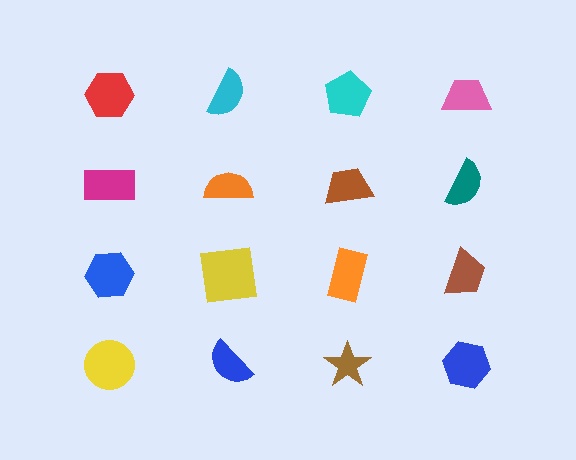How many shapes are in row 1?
4 shapes.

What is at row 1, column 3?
A cyan pentagon.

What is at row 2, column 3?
A brown trapezoid.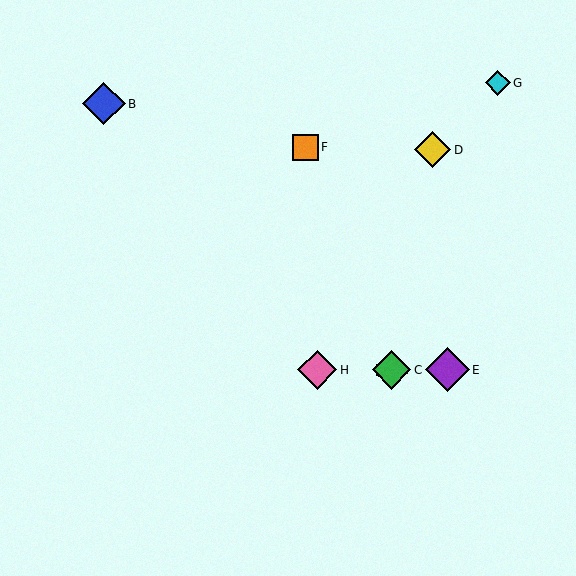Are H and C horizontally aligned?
Yes, both are at y≈370.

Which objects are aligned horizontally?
Objects A, C, E, H are aligned horizontally.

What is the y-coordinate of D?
Object D is at y≈150.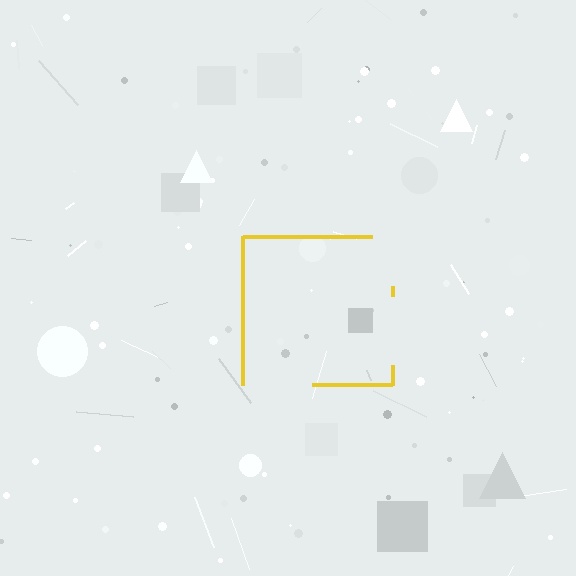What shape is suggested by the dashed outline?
The dashed outline suggests a square.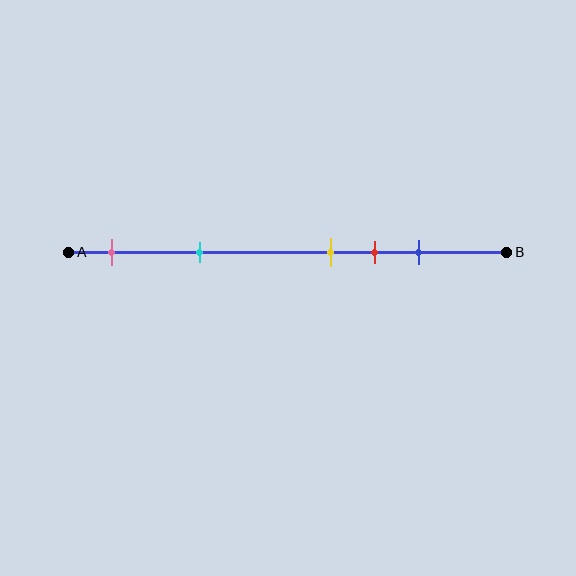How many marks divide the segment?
There are 5 marks dividing the segment.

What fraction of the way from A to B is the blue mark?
The blue mark is approximately 80% (0.8) of the way from A to B.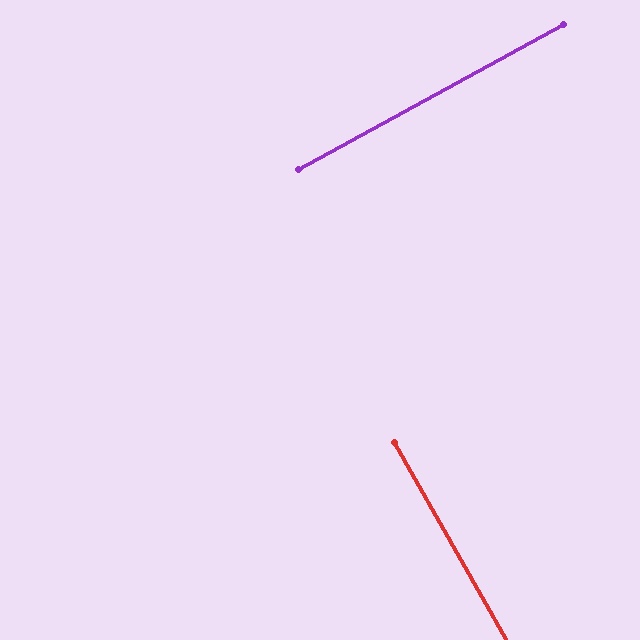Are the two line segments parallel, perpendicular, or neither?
Perpendicular — they meet at approximately 89°.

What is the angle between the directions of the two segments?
Approximately 89 degrees.